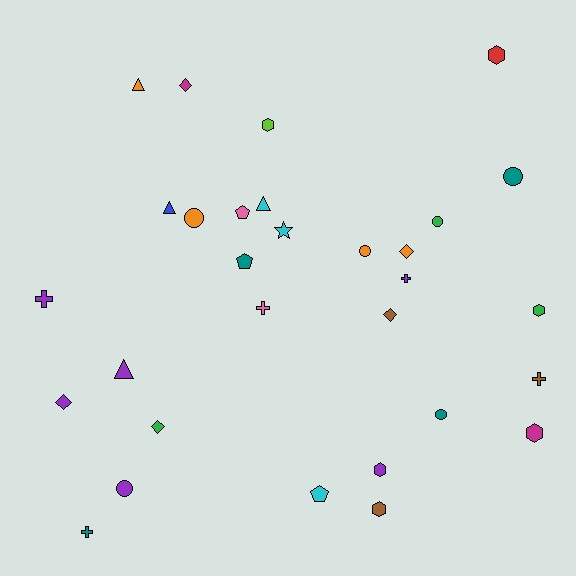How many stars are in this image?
There is 1 star.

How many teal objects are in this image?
There are 4 teal objects.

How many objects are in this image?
There are 30 objects.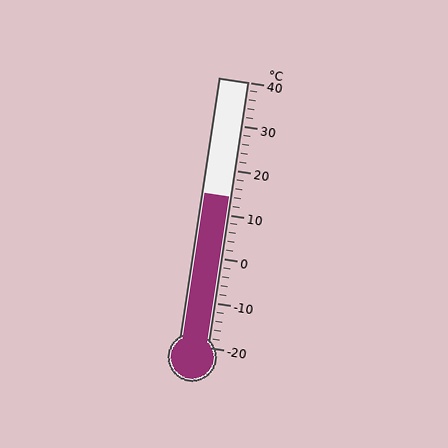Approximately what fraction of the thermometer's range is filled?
The thermometer is filled to approximately 55% of its range.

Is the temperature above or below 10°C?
The temperature is above 10°C.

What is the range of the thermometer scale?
The thermometer scale ranges from -20°C to 40°C.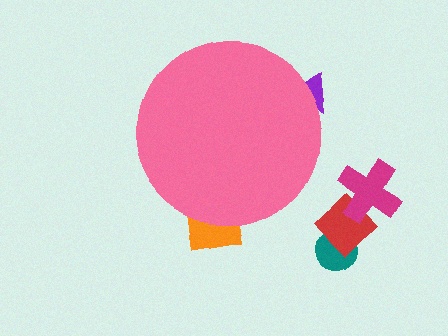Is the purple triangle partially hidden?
Yes, the purple triangle is partially hidden behind the pink circle.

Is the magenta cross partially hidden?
No, the magenta cross is fully visible.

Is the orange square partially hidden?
Yes, the orange square is partially hidden behind the pink circle.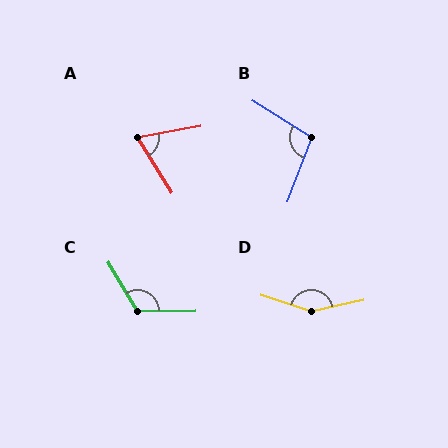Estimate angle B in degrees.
Approximately 101 degrees.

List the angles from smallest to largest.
A (68°), B (101°), C (120°), D (149°).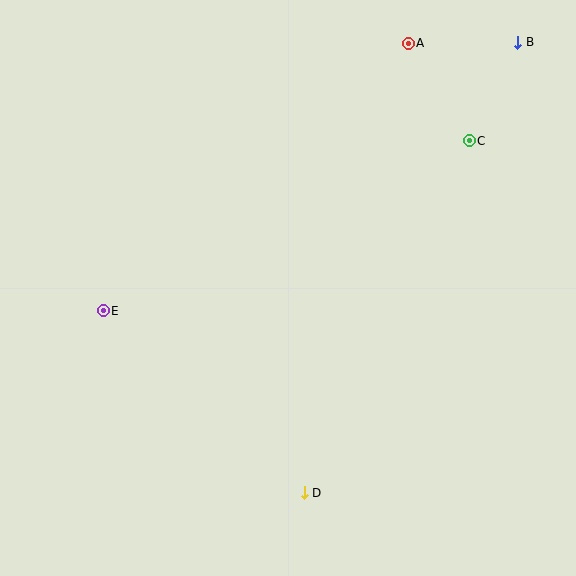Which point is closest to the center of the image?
Point E at (103, 311) is closest to the center.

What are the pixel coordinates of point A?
Point A is at (408, 43).